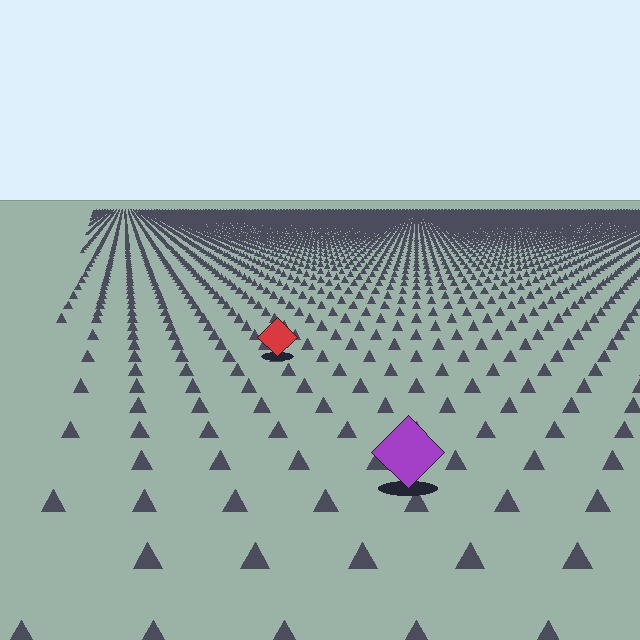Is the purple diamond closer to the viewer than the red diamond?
Yes. The purple diamond is closer — you can tell from the texture gradient: the ground texture is coarser near it.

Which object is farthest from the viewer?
The red diamond is farthest from the viewer. It appears smaller and the ground texture around it is denser.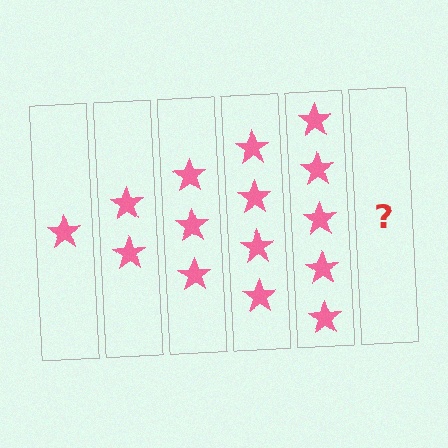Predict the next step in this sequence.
The next step is 6 stars.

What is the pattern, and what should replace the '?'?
The pattern is that each step adds one more star. The '?' should be 6 stars.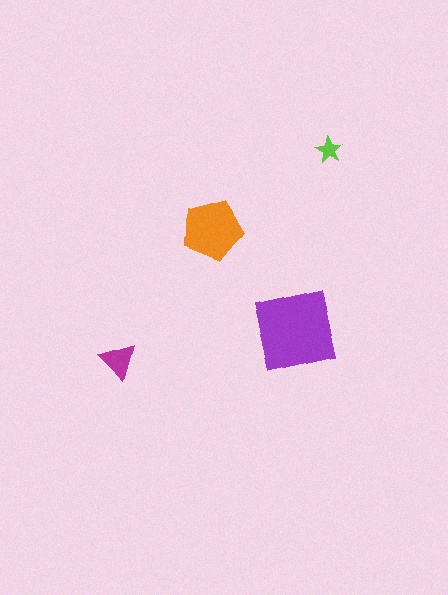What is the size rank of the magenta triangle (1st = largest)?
3rd.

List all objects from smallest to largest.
The lime star, the magenta triangle, the orange pentagon, the purple square.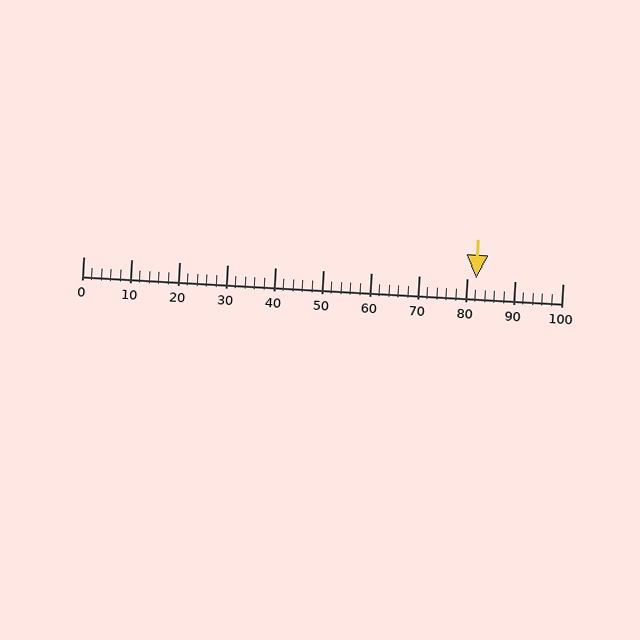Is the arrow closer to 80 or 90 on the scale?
The arrow is closer to 80.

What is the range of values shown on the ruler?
The ruler shows values from 0 to 100.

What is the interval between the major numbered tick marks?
The major tick marks are spaced 10 units apart.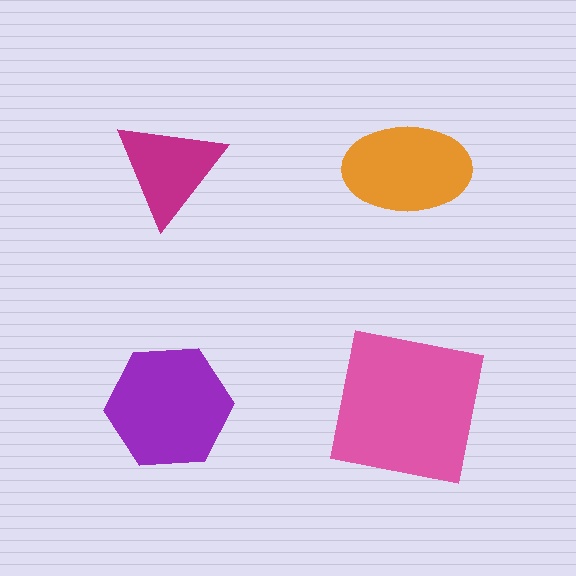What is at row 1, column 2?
An orange ellipse.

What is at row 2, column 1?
A purple hexagon.